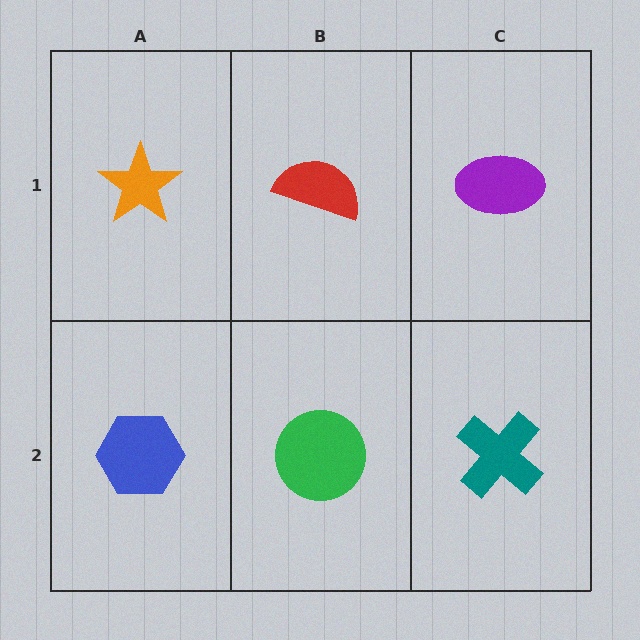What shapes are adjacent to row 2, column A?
An orange star (row 1, column A), a green circle (row 2, column B).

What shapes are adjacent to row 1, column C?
A teal cross (row 2, column C), a red semicircle (row 1, column B).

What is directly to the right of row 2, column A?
A green circle.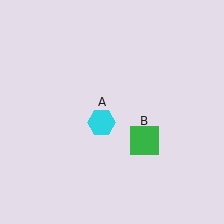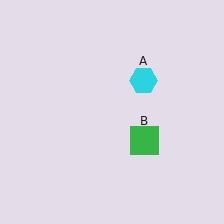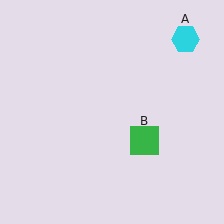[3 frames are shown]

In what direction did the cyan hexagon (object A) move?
The cyan hexagon (object A) moved up and to the right.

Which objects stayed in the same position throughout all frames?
Green square (object B) remained stationary.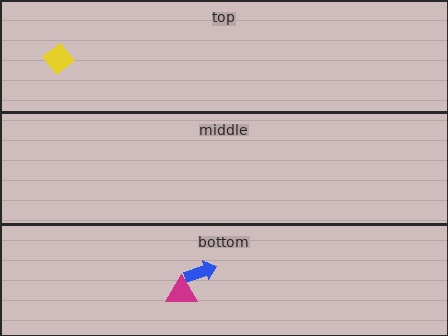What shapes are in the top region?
The yellow diamond.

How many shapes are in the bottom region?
2.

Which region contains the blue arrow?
The bottom region.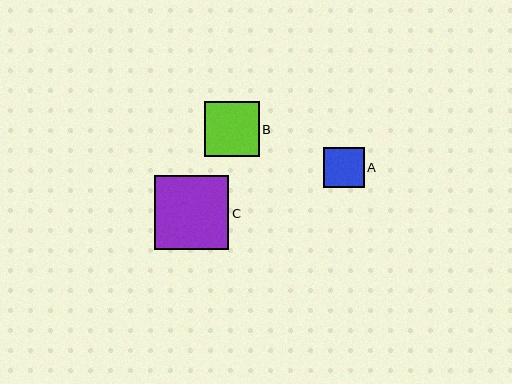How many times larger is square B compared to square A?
Square B is approximately 1.4 times the size of square A.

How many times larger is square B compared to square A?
Square B is approximately 1.4 times the size of square A.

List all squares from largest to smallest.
From largest to smallest: C, B, A.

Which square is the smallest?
Square A is the smallest with a size of approximately 40 pixels.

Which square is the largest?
Square C is the largest with a size of approximately 74 pixels.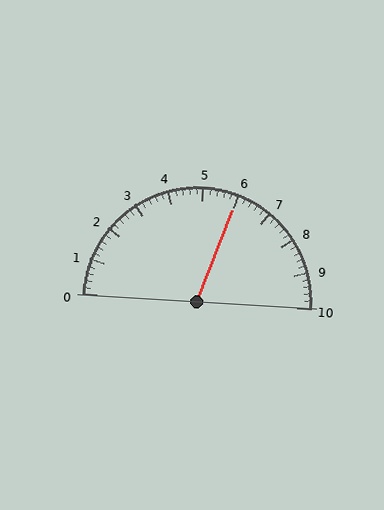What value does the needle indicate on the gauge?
The needle indicates approximately 6.0.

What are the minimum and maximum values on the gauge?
The gauge ranges from 0 to 10.